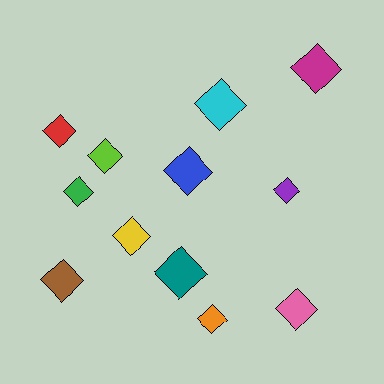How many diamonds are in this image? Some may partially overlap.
There are 12 diamonds.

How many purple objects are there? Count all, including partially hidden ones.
There is 1 purple object.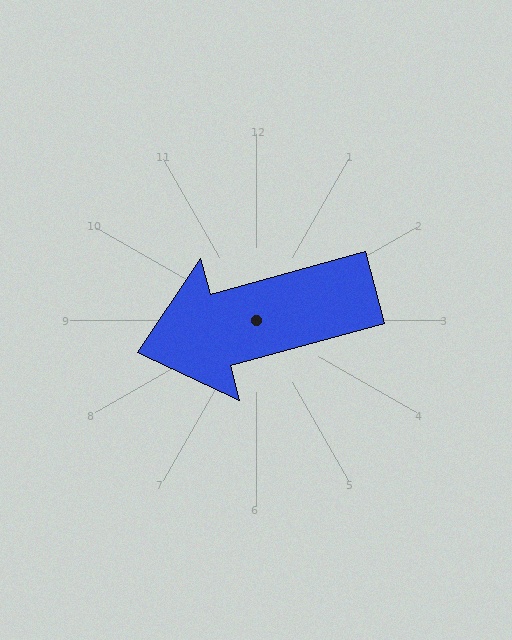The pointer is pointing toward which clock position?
Roughly 8 o'clock.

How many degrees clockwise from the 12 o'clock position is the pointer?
Approximately 255 degrees.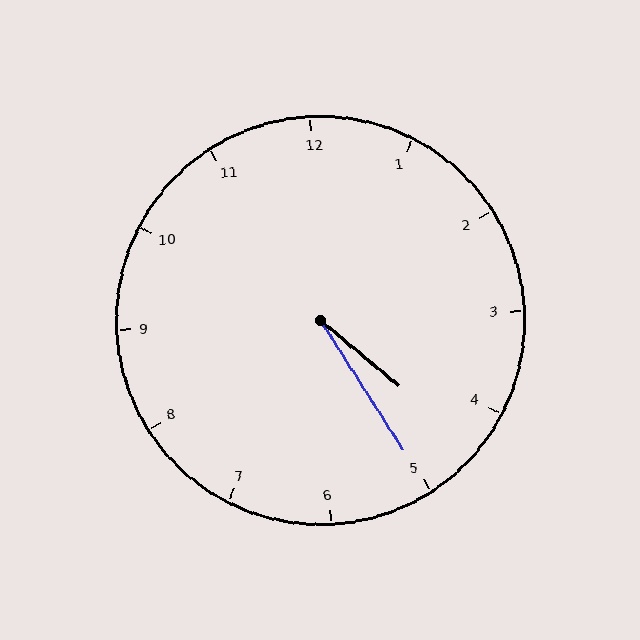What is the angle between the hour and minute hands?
Approximately 18 degrees.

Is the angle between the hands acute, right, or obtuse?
It is acute.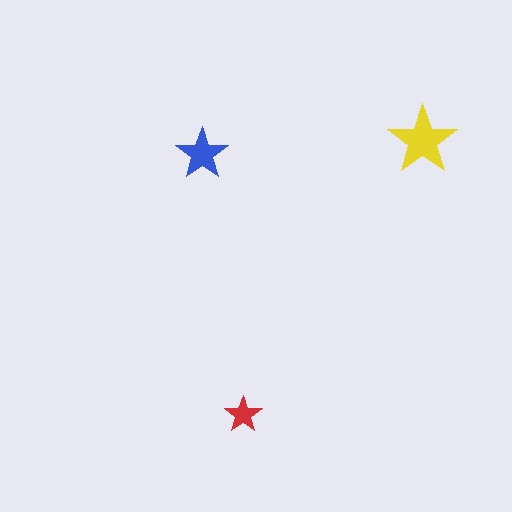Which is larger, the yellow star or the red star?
The yellow one.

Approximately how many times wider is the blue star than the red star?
About 1.5 times wider.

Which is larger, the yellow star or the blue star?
The yellow one.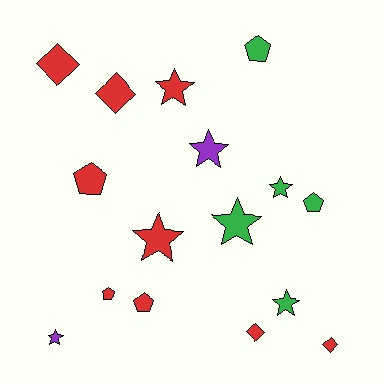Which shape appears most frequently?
Star, with 7 objects.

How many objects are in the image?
There are 16 objects.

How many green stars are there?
There are 3 green stars.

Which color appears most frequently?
Red, with 9 objects.